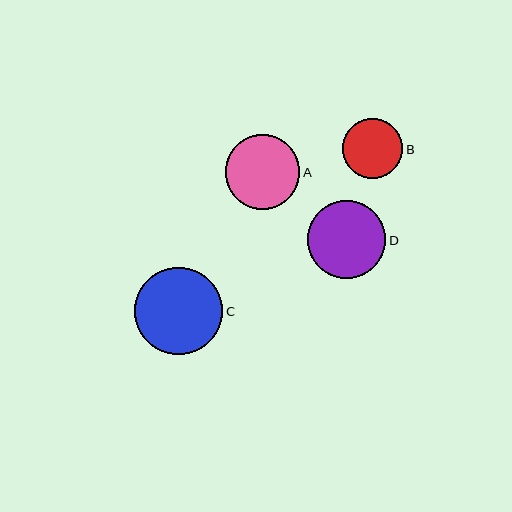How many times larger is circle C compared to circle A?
Circle C is approximately 1.2 times the size of circle A.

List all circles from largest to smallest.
From largest to smallest: C, D, A, B.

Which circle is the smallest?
Circle B is the smallest with a size of approximately 60 pixels.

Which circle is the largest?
Circle C is the largest with a size of approximately 88 pixels.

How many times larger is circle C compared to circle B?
Circle C is approximately 1.5 times the size of circle B.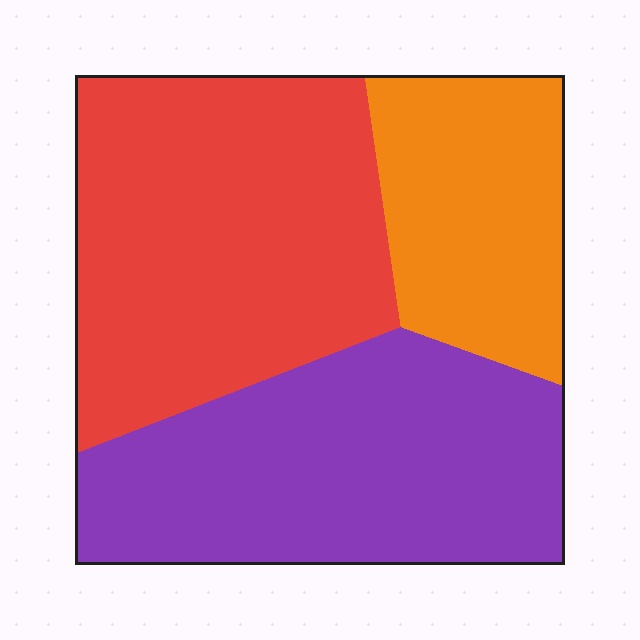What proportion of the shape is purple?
Purple covers around 40% of the shape.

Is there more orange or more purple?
Purple.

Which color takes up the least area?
Orange, at roughly 20%.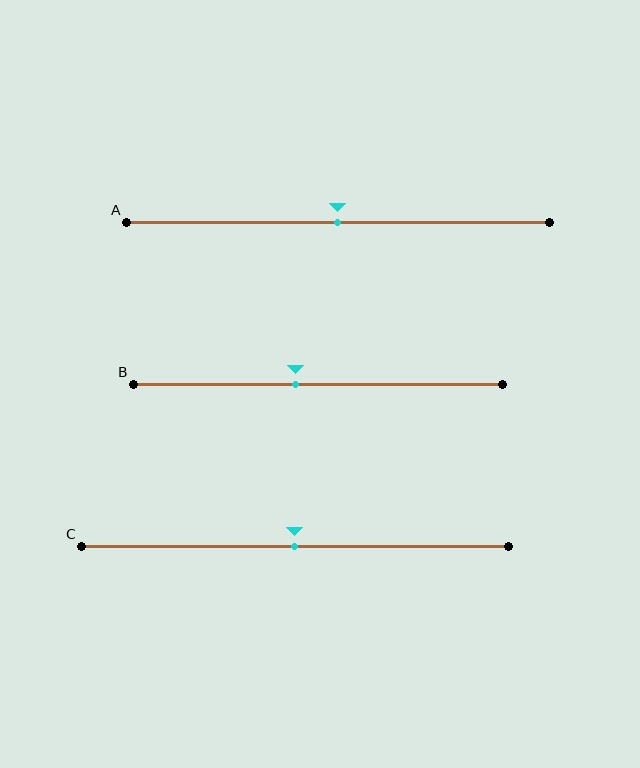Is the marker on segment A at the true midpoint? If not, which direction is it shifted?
Yes, the marker on segment A is at the true midpoint.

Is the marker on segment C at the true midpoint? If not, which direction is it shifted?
Yes, the marker on segment C is at the true midpoint.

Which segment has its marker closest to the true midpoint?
Segment A has its marker closest to the true midpoint.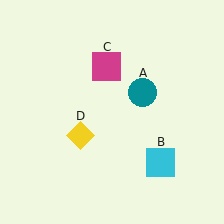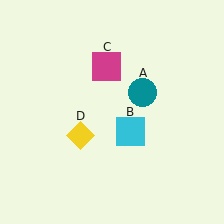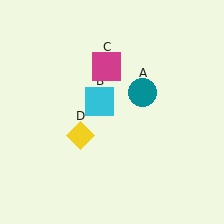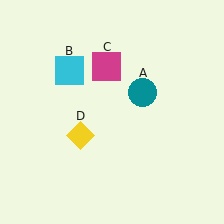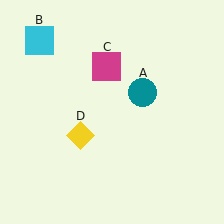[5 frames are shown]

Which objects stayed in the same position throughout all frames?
Teal circle (object A) and magenta square (object C) and yellow diamond (object D) remained stationary.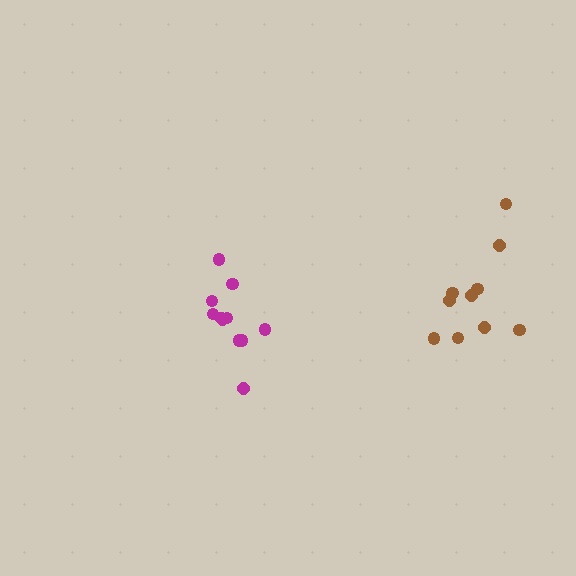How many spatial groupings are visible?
There are 2 spatial groupings.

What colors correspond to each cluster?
The clusters are colored: brown, magenta.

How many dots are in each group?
Group 1: 10 dots, Group 2: 11 dots (21 total).